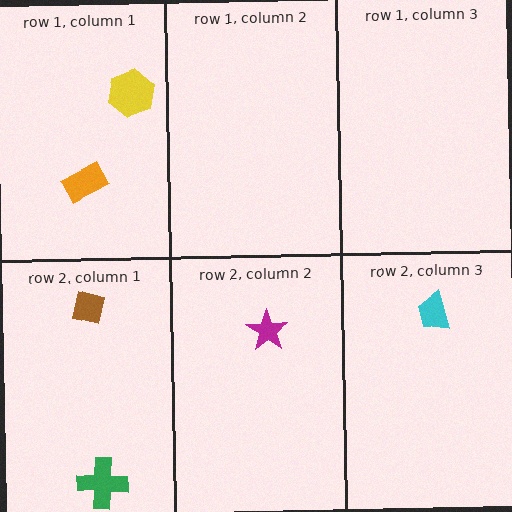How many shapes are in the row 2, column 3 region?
1.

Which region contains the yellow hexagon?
The row 1, column 1 region.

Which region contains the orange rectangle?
The row 1, column 1 region.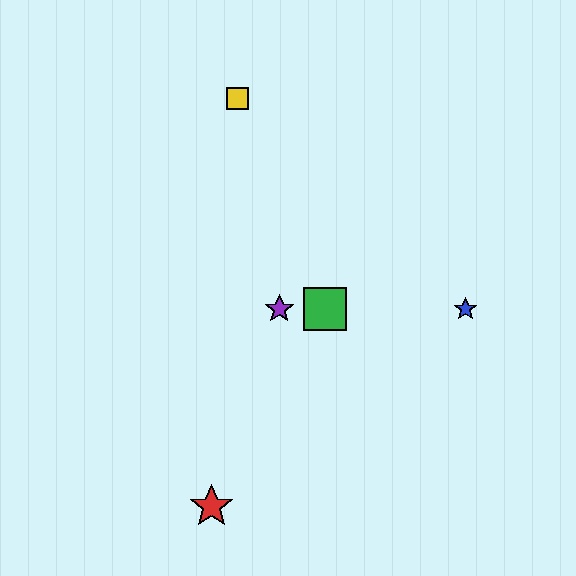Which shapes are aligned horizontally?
The blue star, the green square, the purple star are aligned horizontally.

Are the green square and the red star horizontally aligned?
No, the green square is at y≈309 and the red star is at y≈507.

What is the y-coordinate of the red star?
The red star is at y≈507.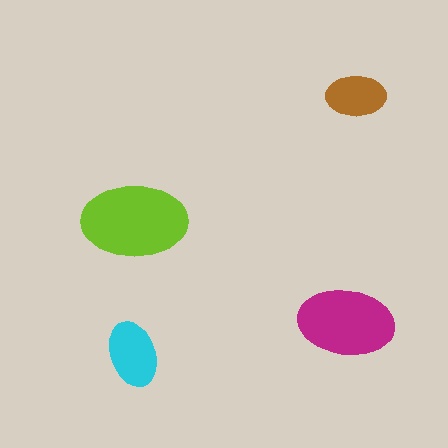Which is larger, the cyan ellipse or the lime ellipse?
The lime one.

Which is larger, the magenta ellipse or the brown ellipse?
The magenta one.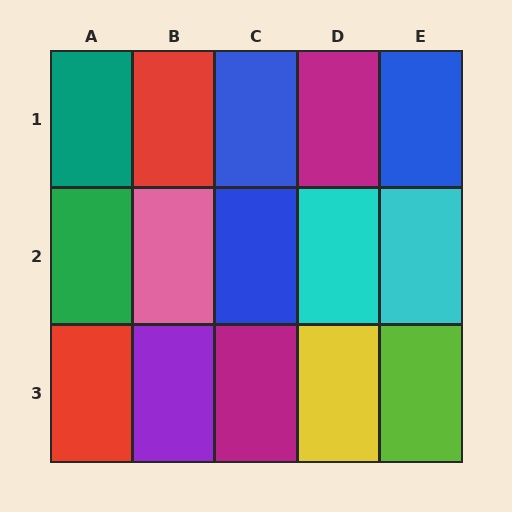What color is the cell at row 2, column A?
Green.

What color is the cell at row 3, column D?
Yellow.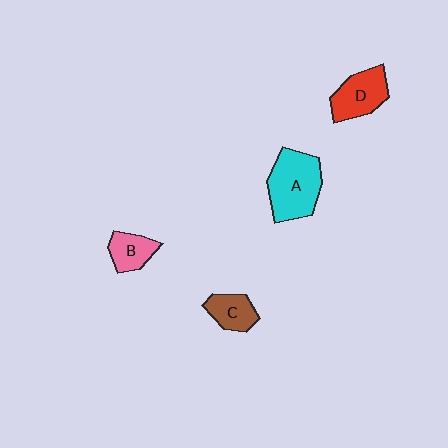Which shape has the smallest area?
Shape B (pink).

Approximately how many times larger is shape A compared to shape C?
Approximately 2.0 times.